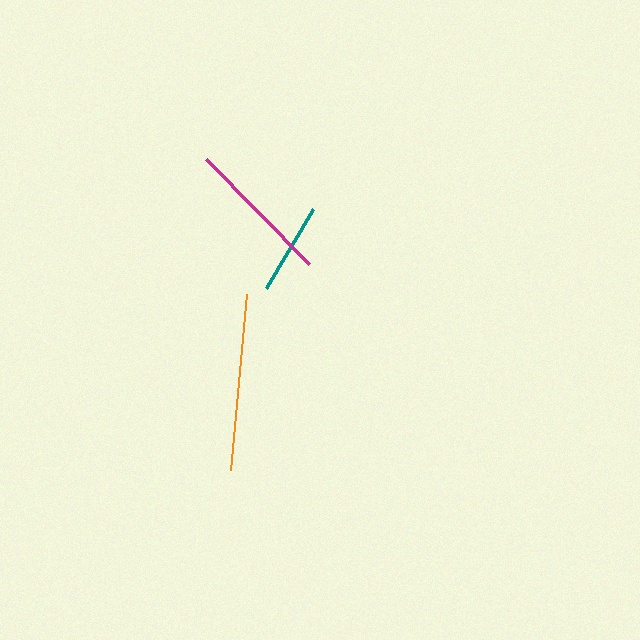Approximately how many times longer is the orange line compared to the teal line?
The orange line is approximately 1.9 times the length of the teal line.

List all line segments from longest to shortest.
From longest to shortest: orange, magenta, teal.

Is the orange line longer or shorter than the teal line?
The orange line is longer than the teal line.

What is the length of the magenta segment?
The magenta segment is approximately 147 pixels long.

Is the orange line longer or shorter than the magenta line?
The orange line is longer than the magenta line.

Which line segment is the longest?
The orange line is the longest at approximately 177 pixels.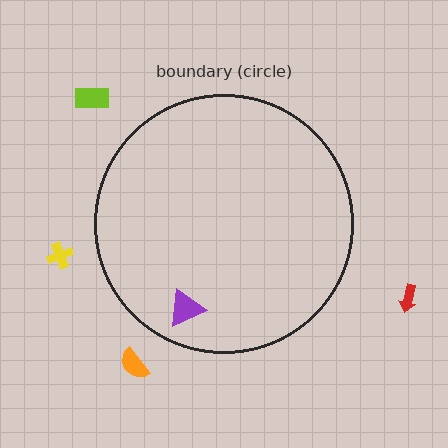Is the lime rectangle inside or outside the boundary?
Outside.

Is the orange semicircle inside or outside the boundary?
Outside.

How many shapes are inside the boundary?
1 inside, 4 outside.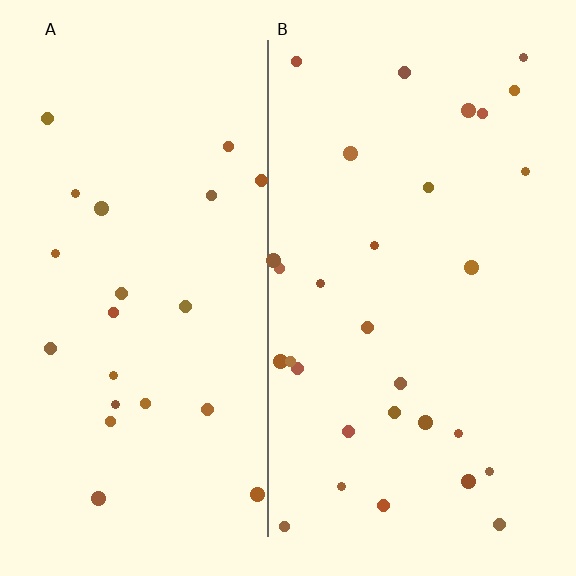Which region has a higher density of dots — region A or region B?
B (the right).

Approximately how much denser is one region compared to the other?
Approximately 1.4× — region B over region A.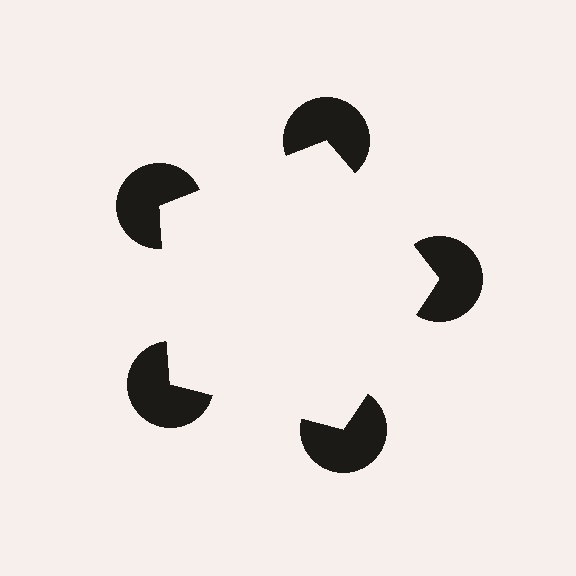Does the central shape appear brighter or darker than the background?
It typically appears slightly brighter than the background, even though no actual brightness change is drawn.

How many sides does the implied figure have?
5 sides.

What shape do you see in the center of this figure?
An illusory pentagon — its edges are inferred from the aligned wedge cuts in the pac-man discs, not physically drawn.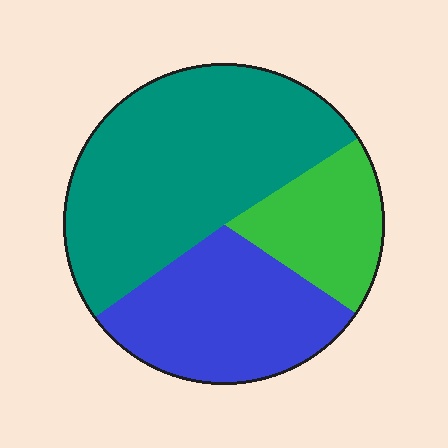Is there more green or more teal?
Teal.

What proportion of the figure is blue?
Blue takes up between a sixth and a third of the figure.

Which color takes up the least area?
Green, at roughly 20%.